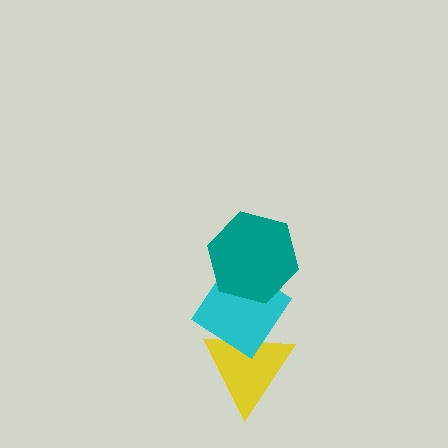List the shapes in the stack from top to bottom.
From top to bottom: the teal hexagon, the cyan diamond, the yellow triangle.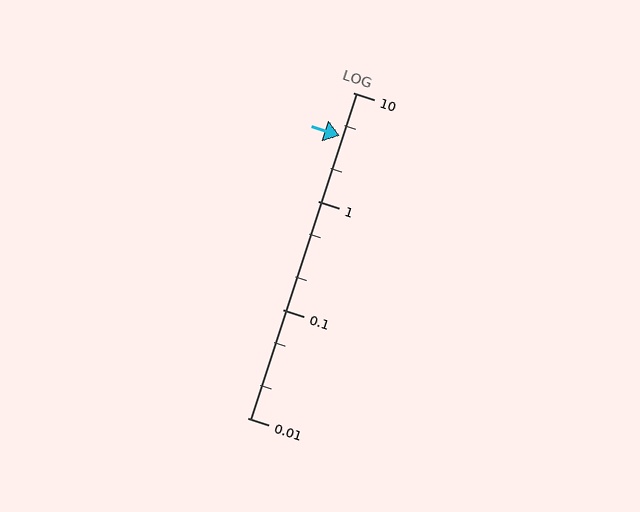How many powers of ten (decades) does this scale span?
The scale spans 3 decades, from 0.01 to 10.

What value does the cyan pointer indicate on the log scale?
The pointer indicates approximately 4.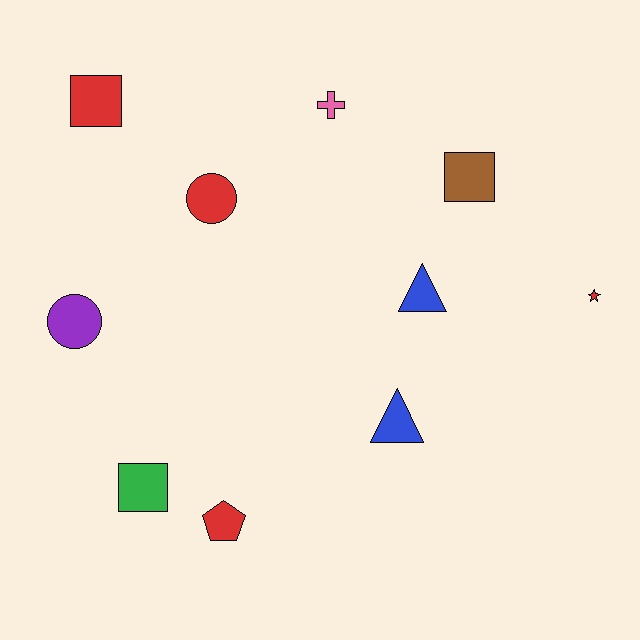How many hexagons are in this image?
There are no hexagons.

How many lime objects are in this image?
There are no lime objects.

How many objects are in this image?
There are 10 objects.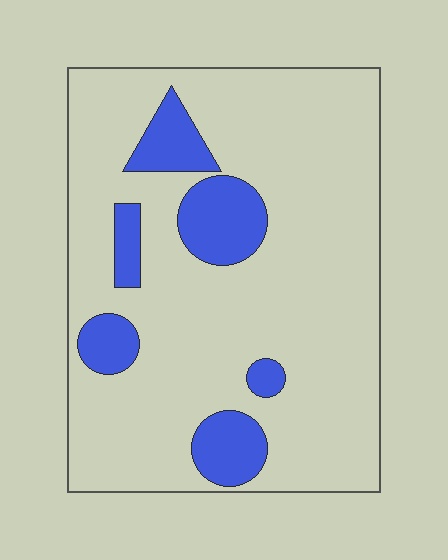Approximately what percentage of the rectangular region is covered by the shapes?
Approximately 15%.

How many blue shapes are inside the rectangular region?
6.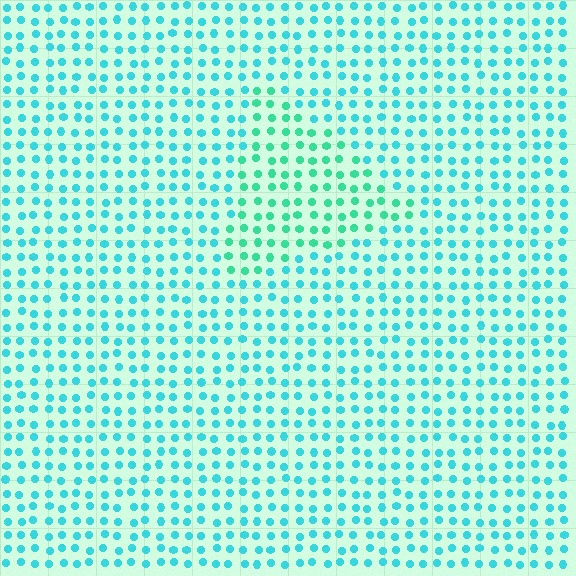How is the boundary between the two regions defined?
The boundary is defined purely by a slight shift in hue (about 28 degrees). Spacing, size, and orientation are identical on both sides.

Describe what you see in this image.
The image is filled with small cyan elements in a uniform arrangement. A triangle-shaped region is visible where the elements are tinted to a slightly different hue, forming a subtle color boundary.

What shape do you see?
I see a triangle.